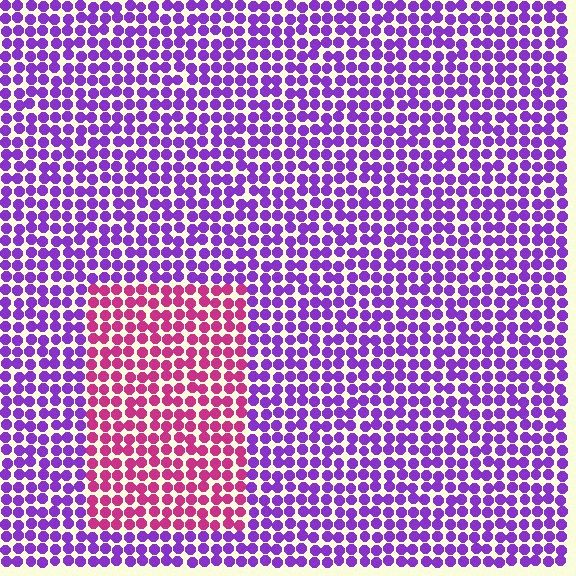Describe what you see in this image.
The image is filled with small purple elements in a uniform arrangement. A rectangle-shaped region is visible where the elements are tinted to a slightly different hue, forming a subtle color boundary.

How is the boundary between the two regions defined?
The boundary is defined purely by a slight shift in hue (about 52 degrees). Spacing, size, and orientation are identical on both sides.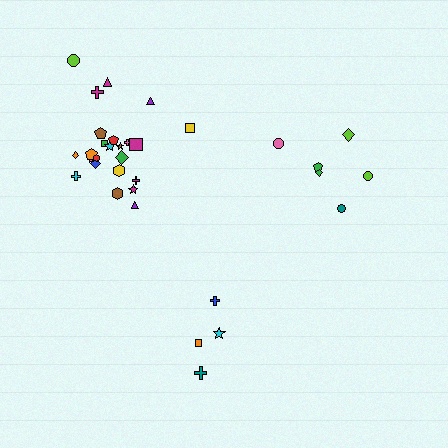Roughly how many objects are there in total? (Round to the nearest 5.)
Roughly 35 objects in total.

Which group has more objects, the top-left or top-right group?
The top-left group.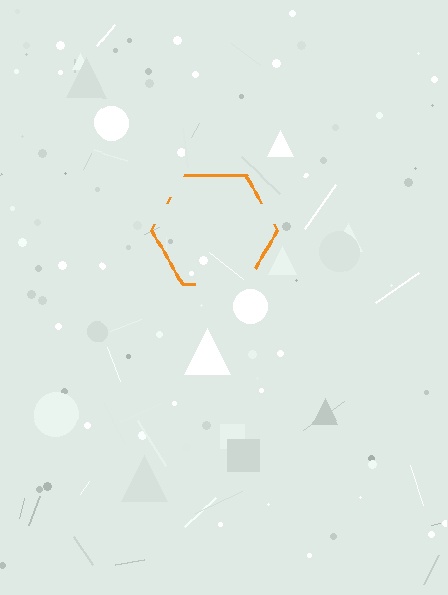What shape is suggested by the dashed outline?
The dashed outline suggests a hexagon.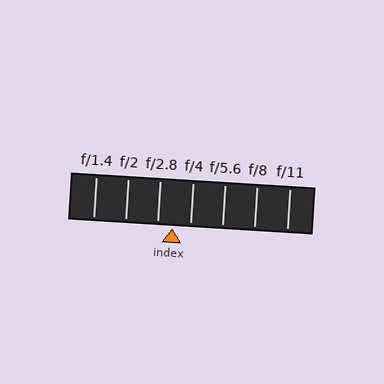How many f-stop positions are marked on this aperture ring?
There are 7 f-stop positions marked.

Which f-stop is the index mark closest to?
The index mark is closest to f/2.8.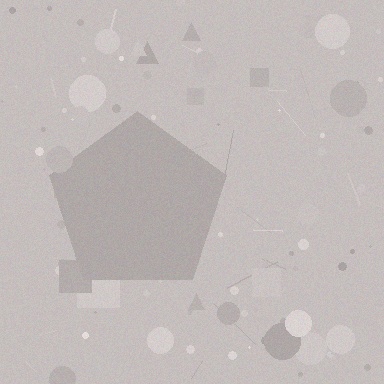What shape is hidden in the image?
A pentagon is hidden in the image.